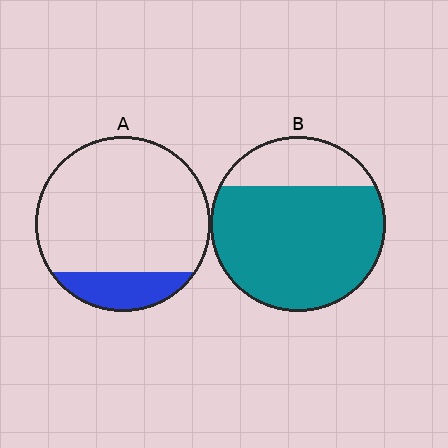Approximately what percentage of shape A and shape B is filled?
A is approximately 15% and B is approximately 75%.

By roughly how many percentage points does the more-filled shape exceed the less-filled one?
By roughly 60 percentage points (B over A).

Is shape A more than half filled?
No.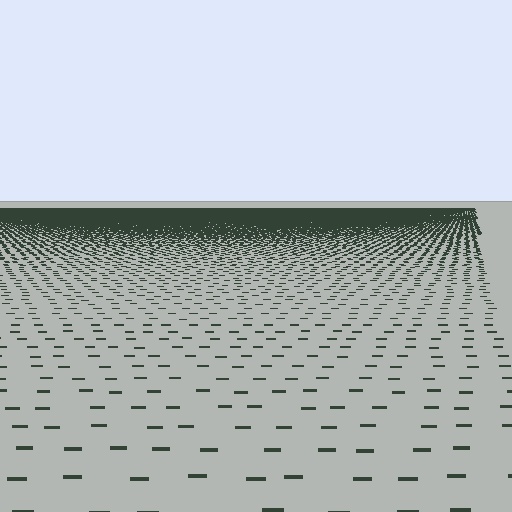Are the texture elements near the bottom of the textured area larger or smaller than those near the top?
Larger. Near the bottom, elements are closer to the viewer and appear at a bigger on-screen size.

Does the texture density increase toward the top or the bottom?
Density increases toward the top.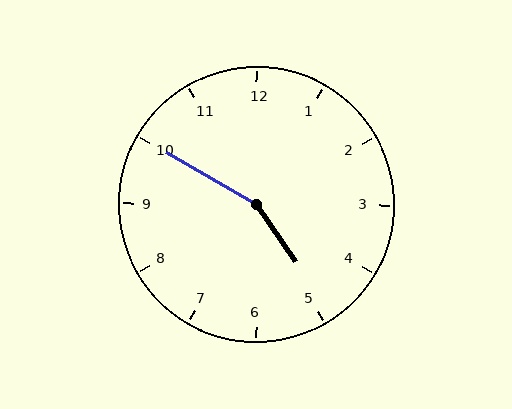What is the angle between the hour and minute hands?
Approximately 155 degrees.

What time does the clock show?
4:50.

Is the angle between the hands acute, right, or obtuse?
It is obtuse.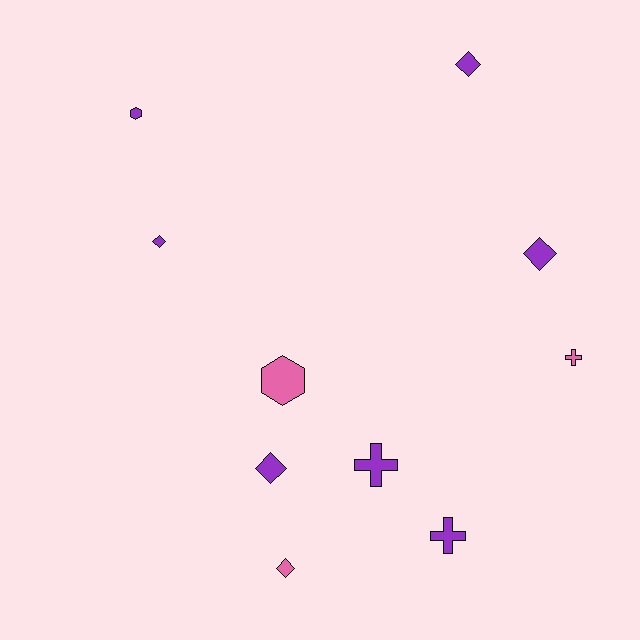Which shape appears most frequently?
Diamond, with 5 objects.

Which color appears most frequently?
Purple, with 7 objects.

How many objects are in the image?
There are 10 objects.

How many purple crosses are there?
There are 2 purple crosses.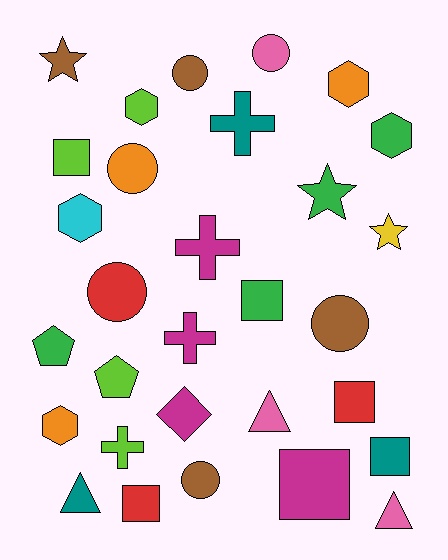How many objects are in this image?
There are 30 objects.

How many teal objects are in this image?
There are 3 teal objects.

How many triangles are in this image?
There are 3 triangles.